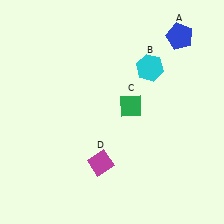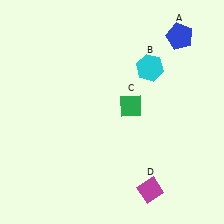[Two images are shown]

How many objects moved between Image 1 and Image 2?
1 object moved between the two images.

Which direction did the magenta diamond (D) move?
The magenta diamond (D) moved right.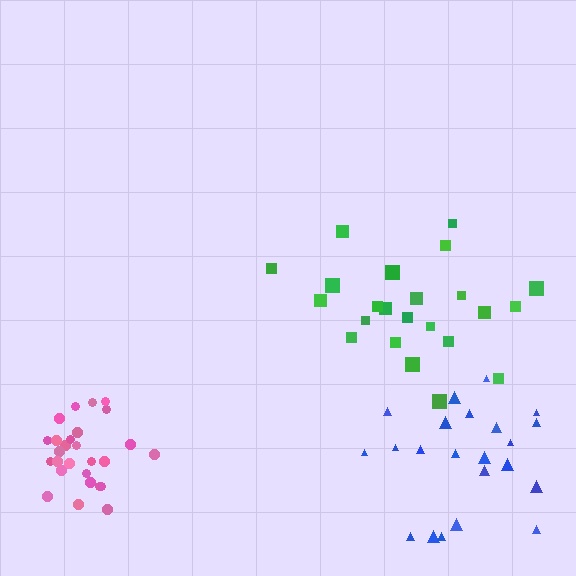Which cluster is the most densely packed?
Pink.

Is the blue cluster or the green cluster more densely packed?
Green.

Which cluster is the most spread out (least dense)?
Blue.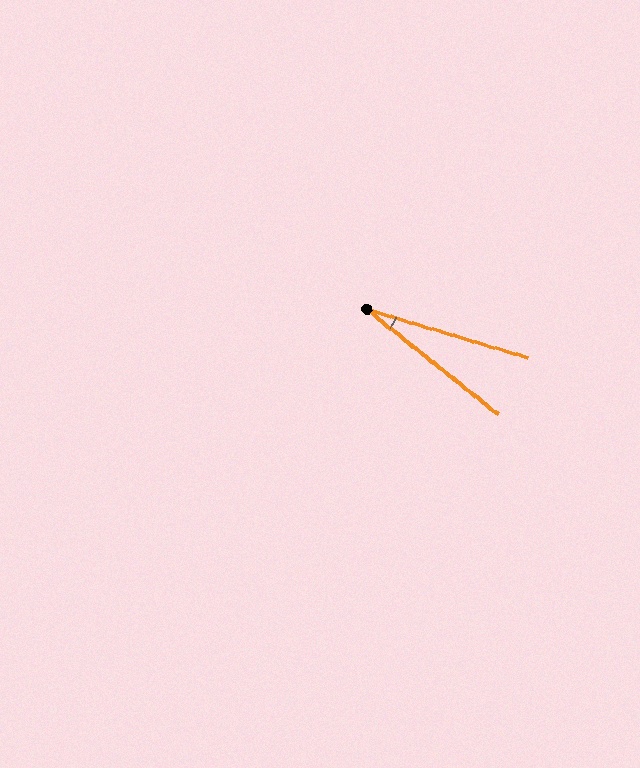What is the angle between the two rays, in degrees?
Approximately 22 degrees.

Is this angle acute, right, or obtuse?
It is acute.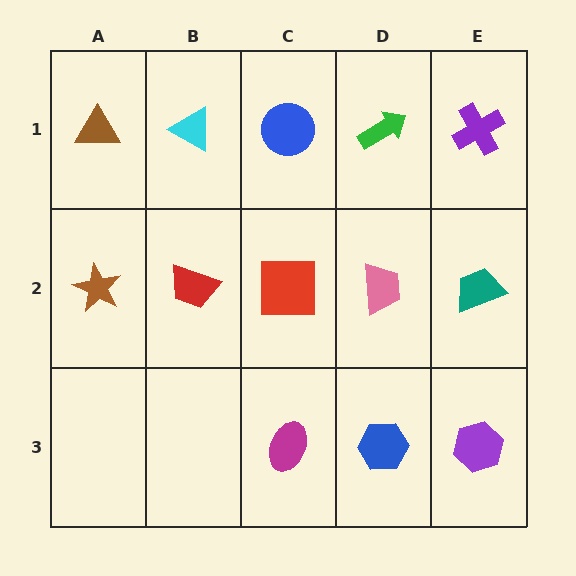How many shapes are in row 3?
3 shapes.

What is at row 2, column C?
A red square.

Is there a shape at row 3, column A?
No, that cell is empty.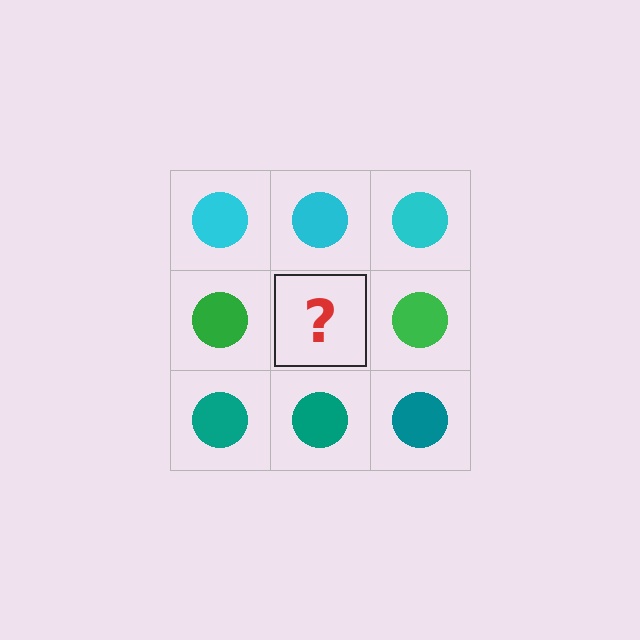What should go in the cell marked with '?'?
The missing cell should contain a green circle.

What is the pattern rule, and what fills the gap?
The rule is that each row has a consistent color. The gap should be filled with a green circle.